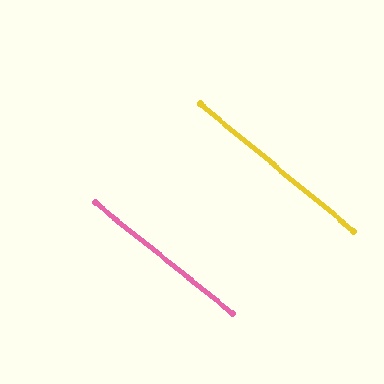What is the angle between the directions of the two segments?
Approximately 1 degree.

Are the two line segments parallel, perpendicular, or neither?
Parallel — their directions differ by only 0.7°.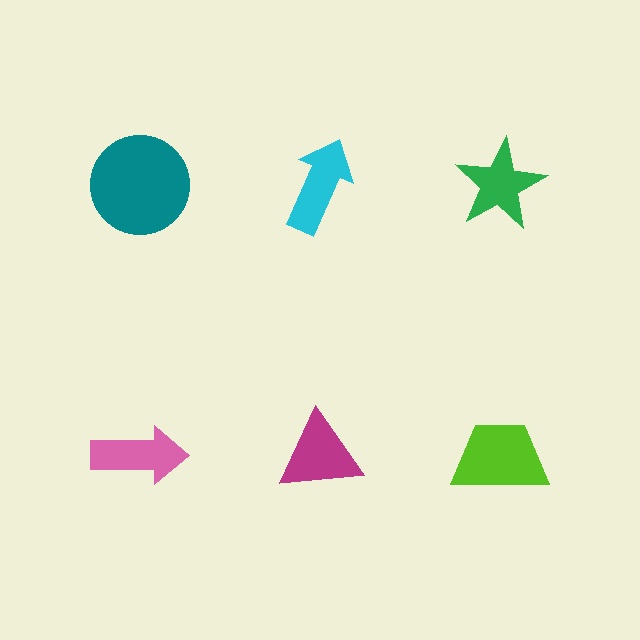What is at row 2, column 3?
A lime trapezoid.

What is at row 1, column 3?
A green star.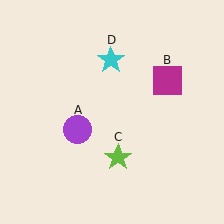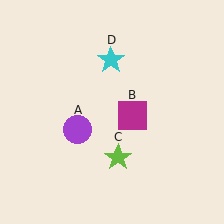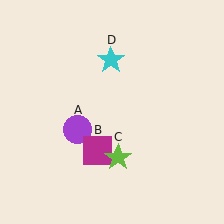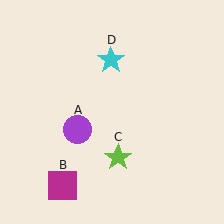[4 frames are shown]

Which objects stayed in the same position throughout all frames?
Purple circle (object A) and lime star (object C) and cyan star (object D) remained stationary.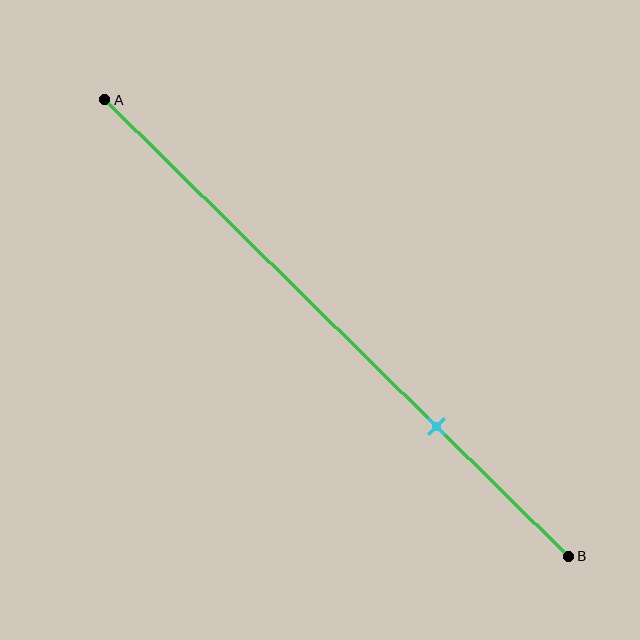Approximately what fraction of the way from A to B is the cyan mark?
The cyan mark is approximately 70% of the way from A to B.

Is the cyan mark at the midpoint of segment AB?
No, the mark is at about 70% from A, not at the 50% midpoint.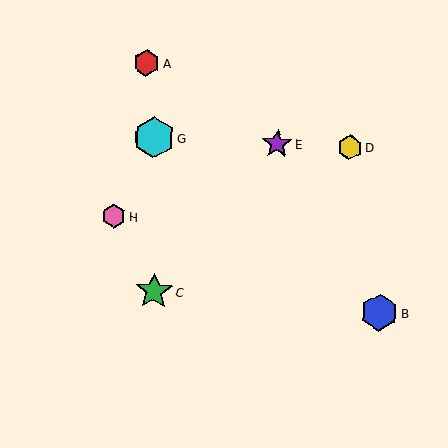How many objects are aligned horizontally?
4 objects (D, E, F, G) are aligned horizontally.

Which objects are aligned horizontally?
Objects D, E, F, G are aligned horizontally.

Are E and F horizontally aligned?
Yes, both are at y≈144.